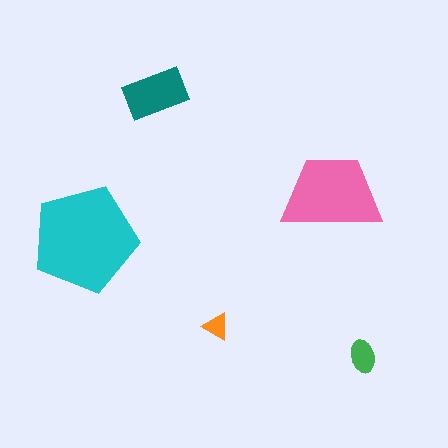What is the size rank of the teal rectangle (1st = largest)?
3rd.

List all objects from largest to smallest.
The cyan pentagon, the pink trapezoid, the teal rectangle, the green ellipse, the orange triangle.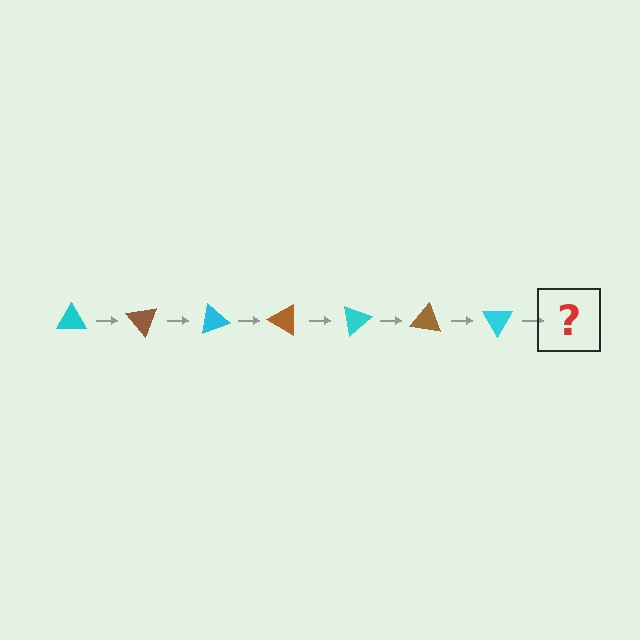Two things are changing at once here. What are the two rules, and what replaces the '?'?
The two rules are that it rotates 50 degrees each step and the color cycles through cyan and brown. The '?' should be a brown triangle, rotated 350 degrees from the start.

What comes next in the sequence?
The next element should be a brown triangle, rotated 350 degrees from the start.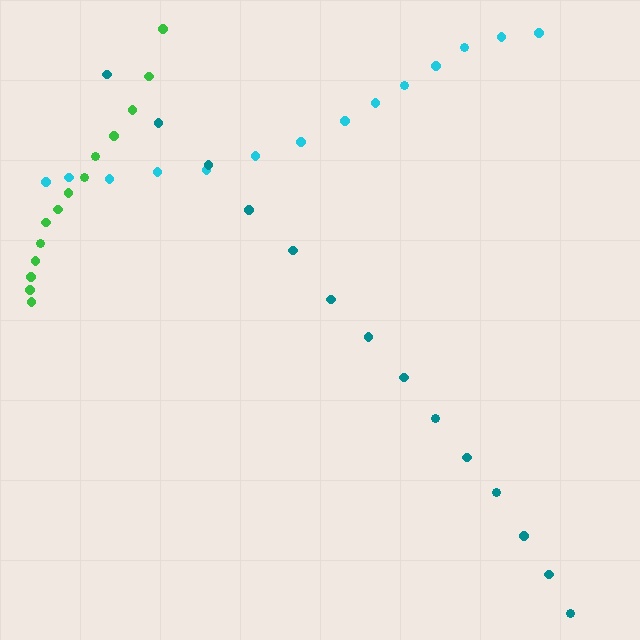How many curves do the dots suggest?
There are 3 distinct paths.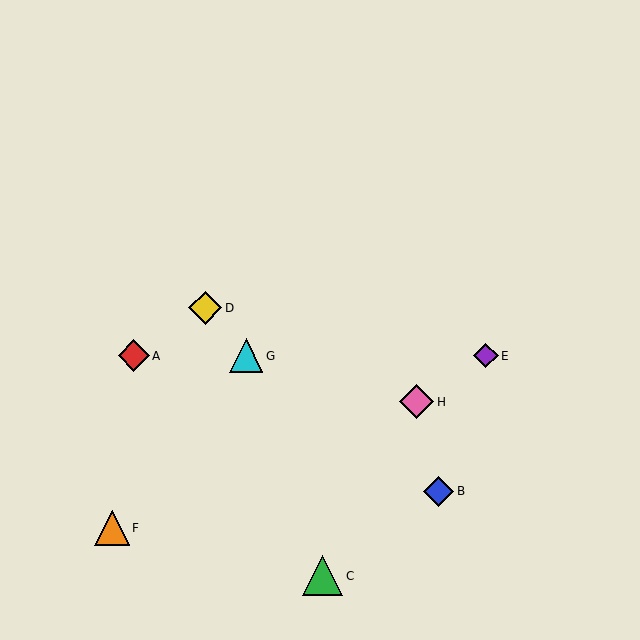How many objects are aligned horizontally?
3 objects (A, E, G) are aligned horizontally.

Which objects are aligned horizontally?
Objects A, E, G are aligned horizontally.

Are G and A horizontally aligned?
Yes, both are at y≈356.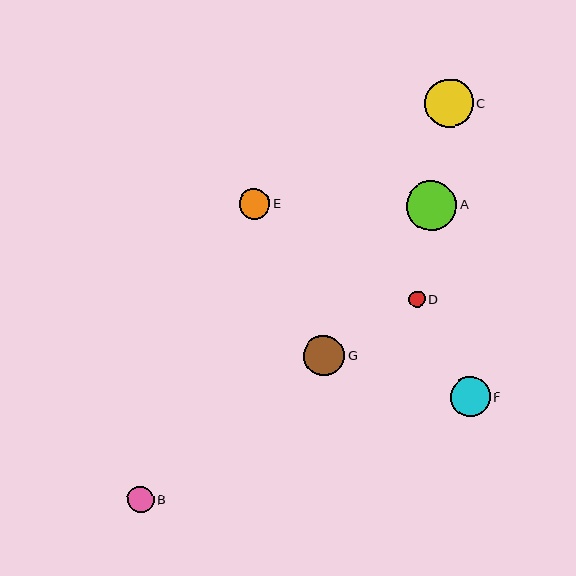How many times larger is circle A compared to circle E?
Circle A is approximately 1.7 times the size of circle E.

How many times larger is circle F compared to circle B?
Circle F is approximately 1.5 times the size of circle B.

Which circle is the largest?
Circle A is the largest with a size of approximately 51 pixels.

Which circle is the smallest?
Circle D is the smallest with a size of approximately 17 pixels.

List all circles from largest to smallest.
From largest to smallest: A, C, G, F, E, B, D.